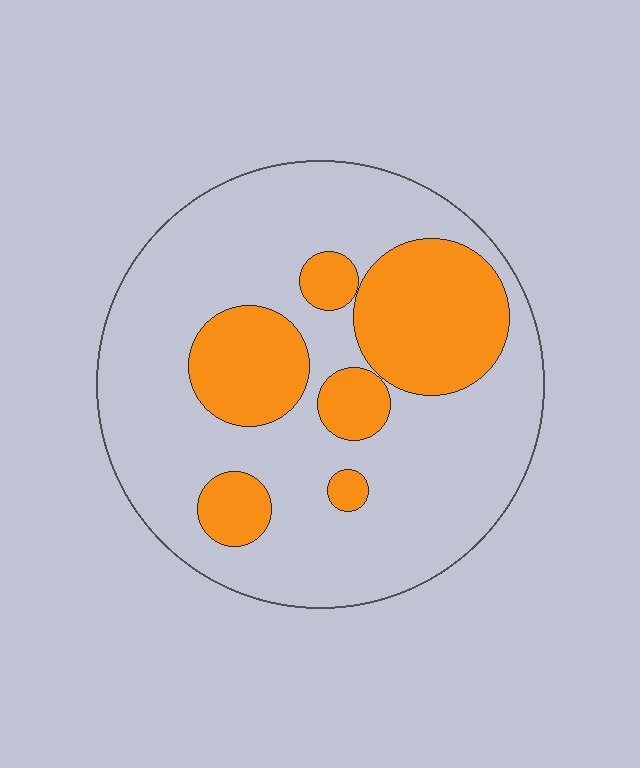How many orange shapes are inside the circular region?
6.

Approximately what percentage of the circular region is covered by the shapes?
Approximately 30%.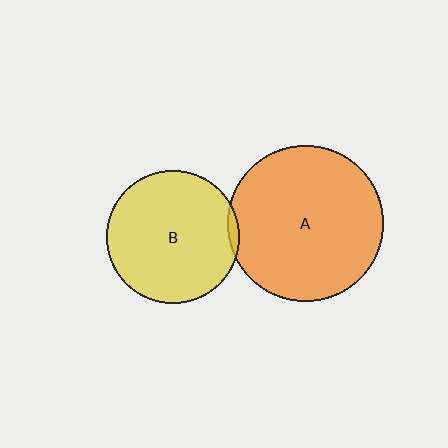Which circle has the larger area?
Circle A (orange).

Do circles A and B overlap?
Yes.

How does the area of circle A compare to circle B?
Approximately 1.4 times.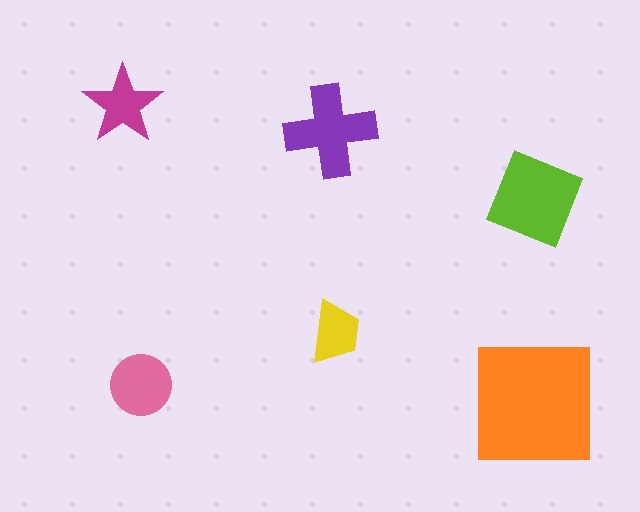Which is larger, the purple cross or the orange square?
The orange square.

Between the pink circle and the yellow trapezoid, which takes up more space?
The pink circle.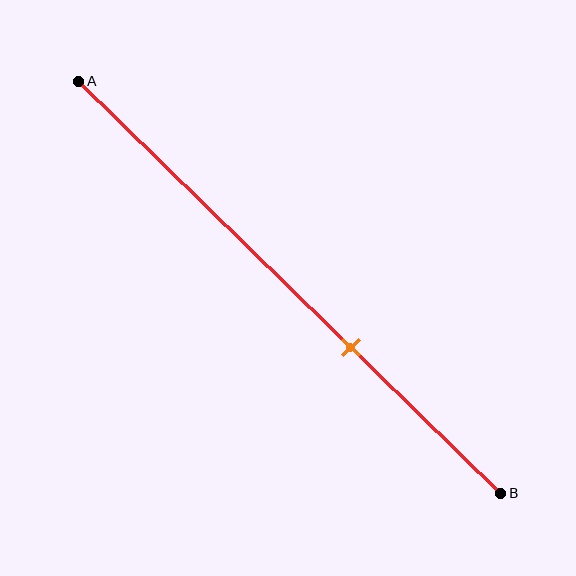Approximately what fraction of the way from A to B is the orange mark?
The orange mark is approximately 65% of the way from A to B.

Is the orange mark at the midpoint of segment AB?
No, the mark is at about 65% from A, not at the 50% midpoint.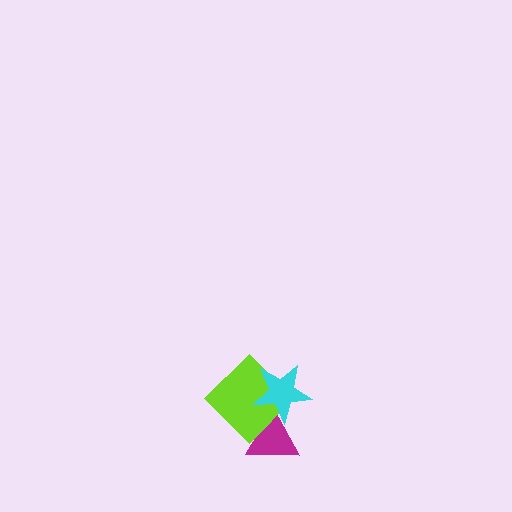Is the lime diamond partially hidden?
Yes, it is partially covered by another shape.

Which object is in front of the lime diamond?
The cyan star is in front of the lime diamond.